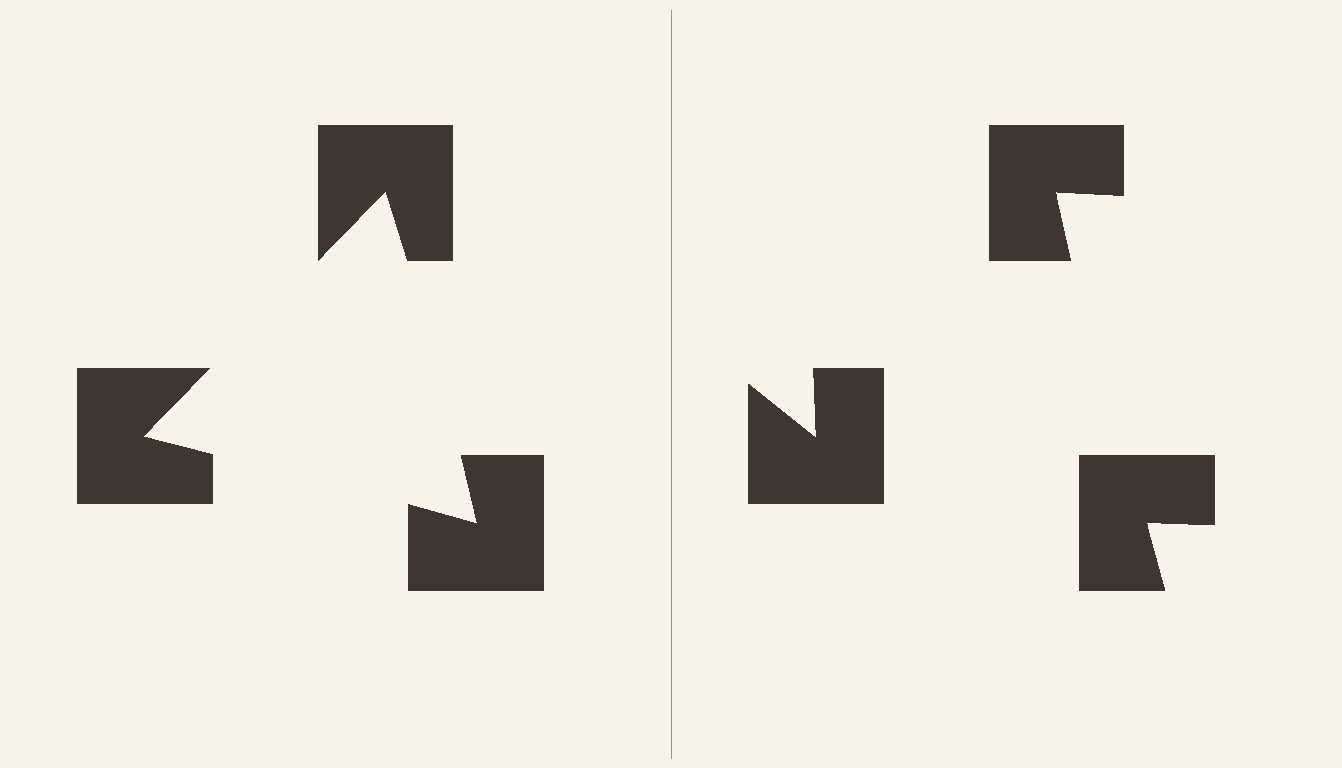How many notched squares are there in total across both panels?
6 — 3 on each side.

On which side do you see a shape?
An illusory triangle appears on the left side. On the right side the wedge cuts are rotated, so no coherent shape forms.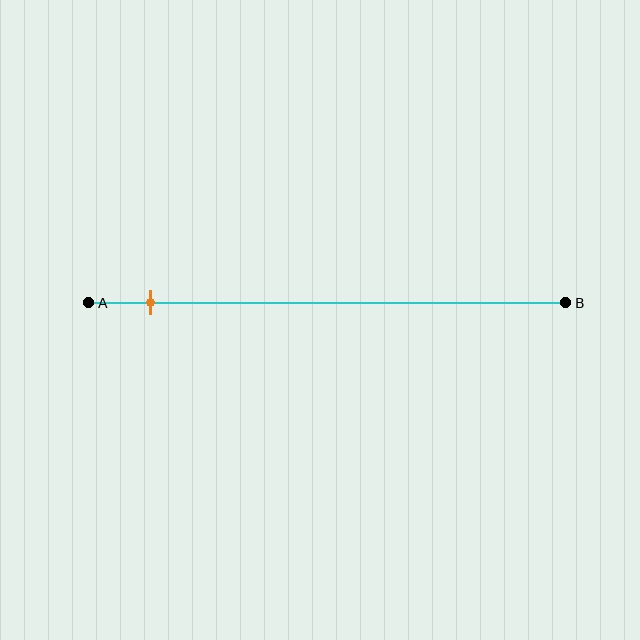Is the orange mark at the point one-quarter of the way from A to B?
No, the mark is at about 15% from A, not at the 25% one-quarter point.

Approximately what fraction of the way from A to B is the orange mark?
The orange mark is approximately 15% of the way from A to B.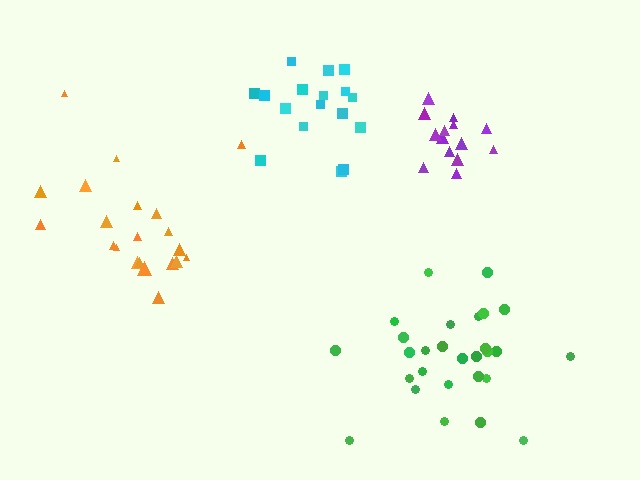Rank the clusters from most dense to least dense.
purple, cyan, green, orange.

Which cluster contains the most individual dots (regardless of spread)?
Green (28).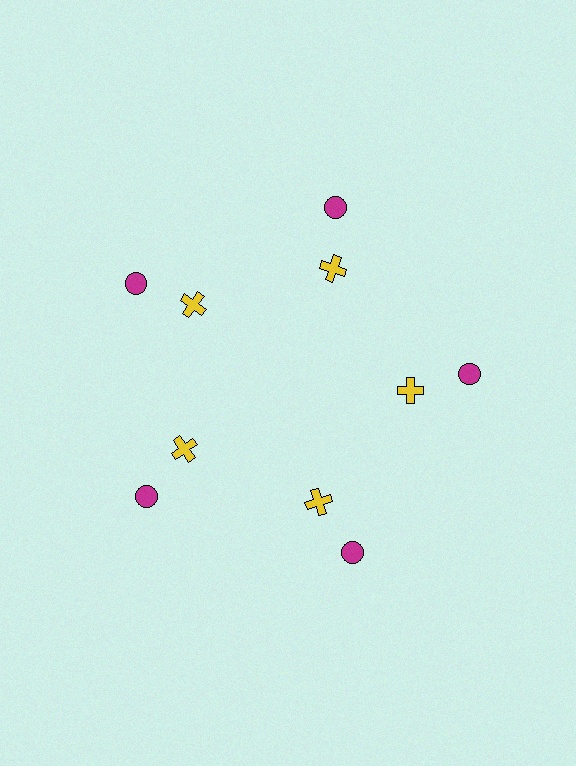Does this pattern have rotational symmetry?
Yes, this pattern has 5-fold rotational symmetry. It looks the same after rotating 72 degrees around the center.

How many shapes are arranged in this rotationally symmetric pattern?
There are 10 shapes, arranged in 5 groups of 2.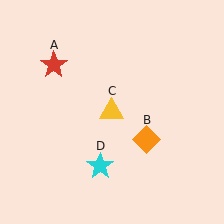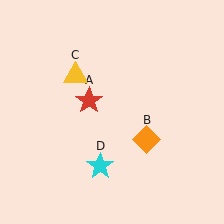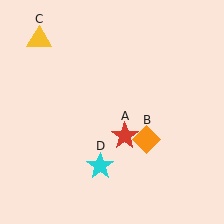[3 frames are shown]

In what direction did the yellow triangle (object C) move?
The yellow triangle (object C) moved up and to the left.